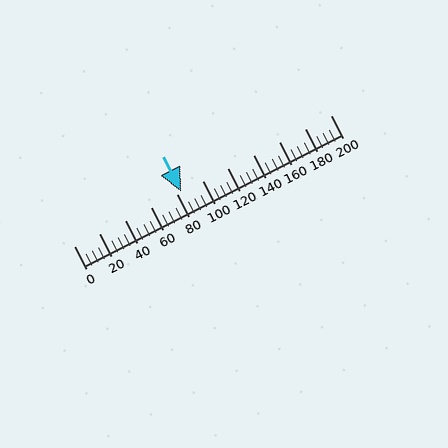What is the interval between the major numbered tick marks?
The major tick marks are spaced 20 units apart.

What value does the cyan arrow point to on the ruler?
The cyan arrow points to approximately 84.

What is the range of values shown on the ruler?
The ruler shows values from 0 to 200.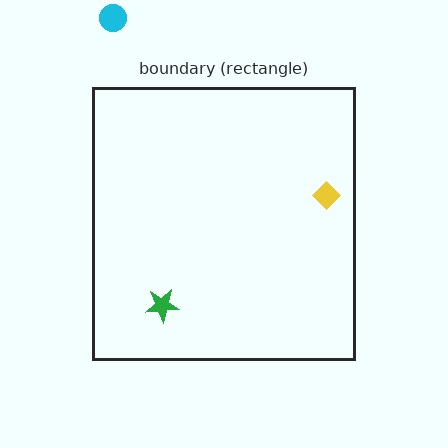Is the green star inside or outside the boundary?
Inside.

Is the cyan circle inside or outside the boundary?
Outside.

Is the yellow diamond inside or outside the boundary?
Inside.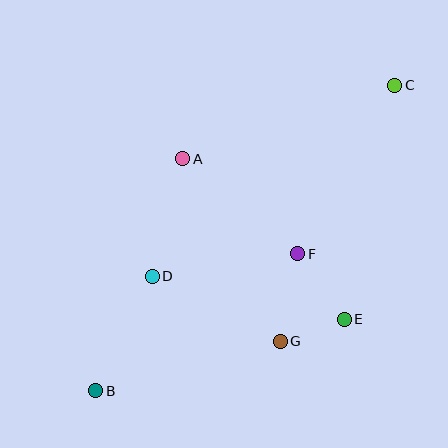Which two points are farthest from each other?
Points B and C are farthest from each other.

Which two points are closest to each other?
Points E and G are closest to each other.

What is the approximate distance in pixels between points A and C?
The distance between A and C is approximately 224 pixels.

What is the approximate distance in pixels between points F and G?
The distance between F and G is approximately 89 pixels.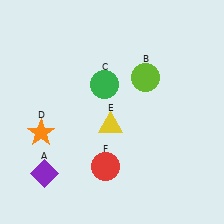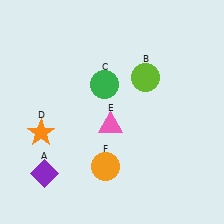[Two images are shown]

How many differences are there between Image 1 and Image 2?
There are 2 differences between the two images.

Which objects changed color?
E changed from yellow to pink. F changed from red to orange.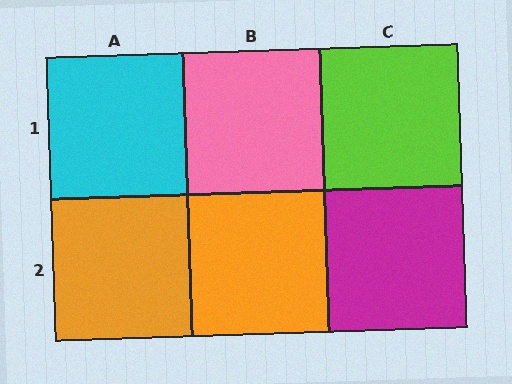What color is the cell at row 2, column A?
Orange.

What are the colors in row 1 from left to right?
Cyan, pink, lime.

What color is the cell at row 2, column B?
Orange.